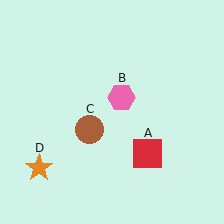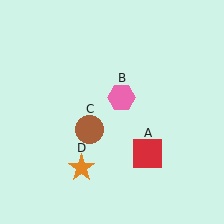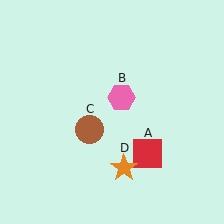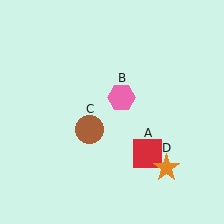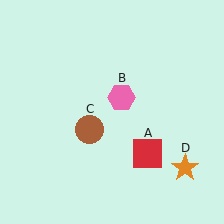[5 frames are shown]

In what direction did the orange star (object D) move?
The orange star (object D) moved right.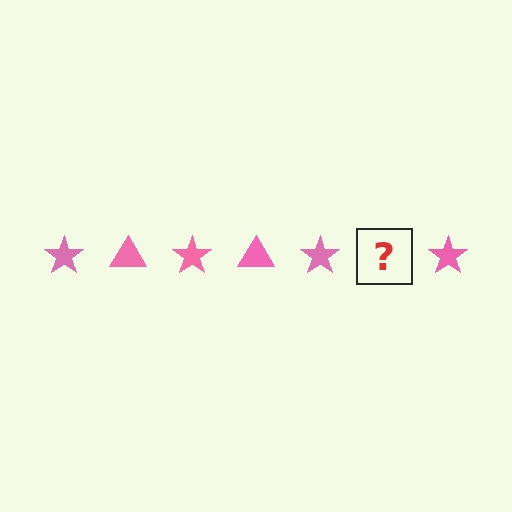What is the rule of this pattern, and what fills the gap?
The rule is that the pattern cycles through star, triangle shapes in pink. The gap should be filled with a pink triangle.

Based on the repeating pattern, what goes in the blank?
The blank should be a pink triangle.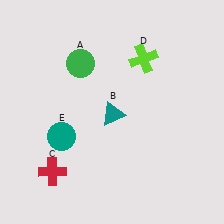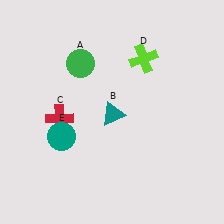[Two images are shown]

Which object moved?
The red cross (C) moved up.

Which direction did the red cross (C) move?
The red cross (C) moved up.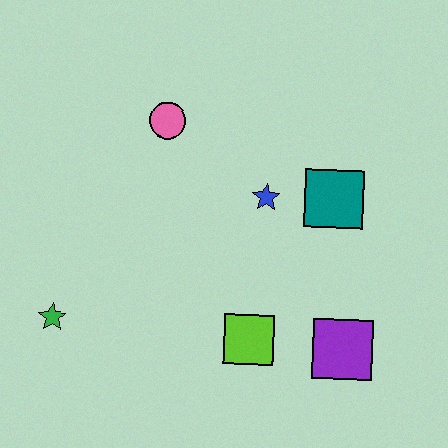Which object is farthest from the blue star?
The green star is farthest from the blue star.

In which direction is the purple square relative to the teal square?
The purple square is below the teal square.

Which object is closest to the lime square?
The purple square is closest to the lime square.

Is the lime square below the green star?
Yes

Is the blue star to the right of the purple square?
No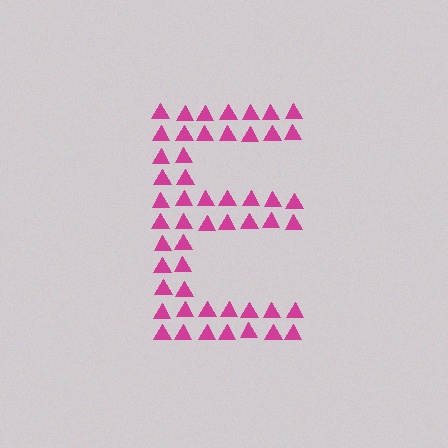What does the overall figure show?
The overall figure shows the letter E.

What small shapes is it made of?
It is made of small triangles.